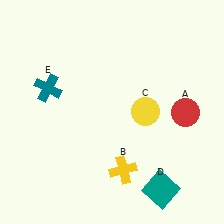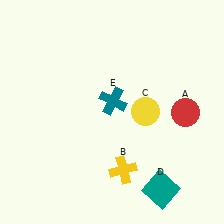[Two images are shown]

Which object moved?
The teal cross (E) moved right.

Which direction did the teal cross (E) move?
The teal cross (E) moved right.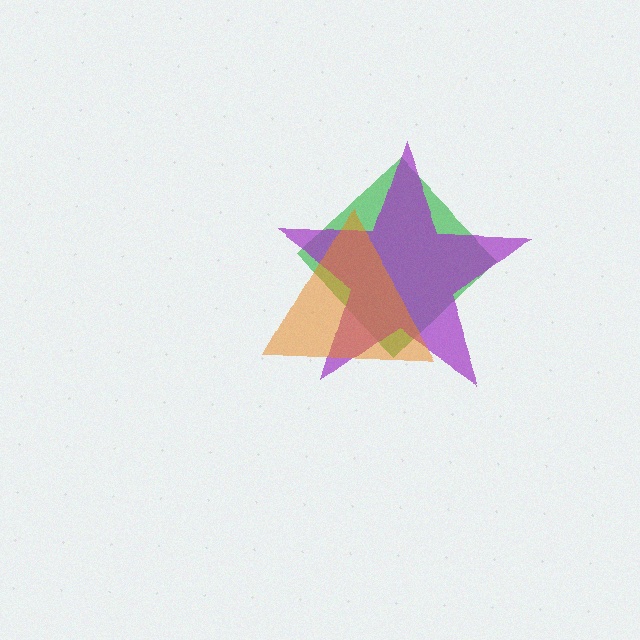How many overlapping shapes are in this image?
There are 3 overlapping shapes in the image.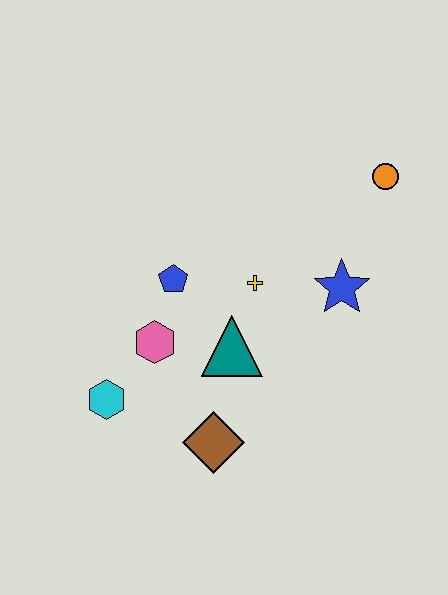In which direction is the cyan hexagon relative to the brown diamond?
The cyan hexagon is to the left of the brown diamond.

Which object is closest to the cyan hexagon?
The pink hexagon is closest to the cyan hexagon.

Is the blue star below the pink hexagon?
No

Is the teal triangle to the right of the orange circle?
No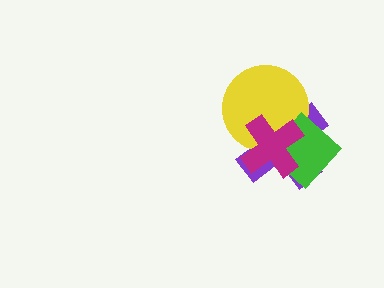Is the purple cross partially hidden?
Yes, it is partially covered by another shape.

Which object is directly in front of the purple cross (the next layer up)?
The yellow circle is directly in front of the purple cross.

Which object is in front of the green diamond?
The magenta cross is in front of the green diamond.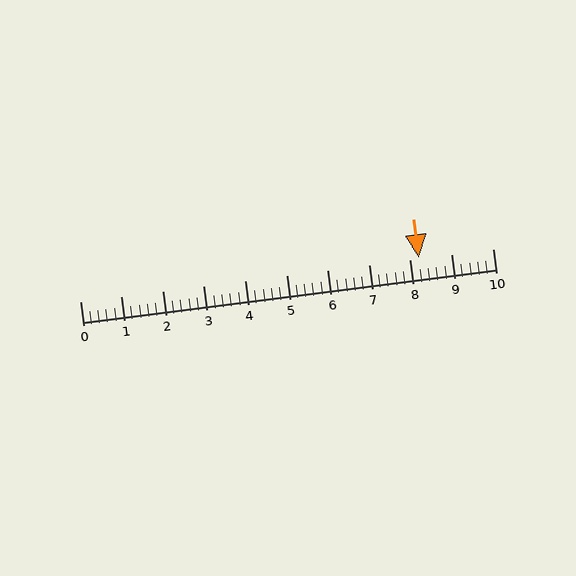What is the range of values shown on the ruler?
The ruler shows values from 0 to 10.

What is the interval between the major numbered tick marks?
The major tick marks are spaced 1 units apart.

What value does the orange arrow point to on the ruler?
The orange arrow points to approximately 8.2.